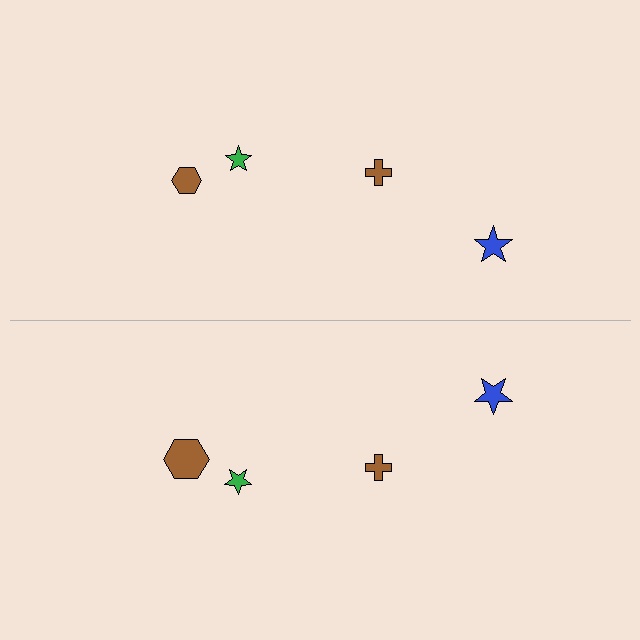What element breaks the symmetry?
The brown hexagon on the bottom side has a different size than its mirror counterpart.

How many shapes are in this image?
There are 8 shapes in this image.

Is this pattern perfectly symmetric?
No, the pattern is not perfectly symmetric. The brown hexagon on the bottom side has a different size than its mirror counterpart.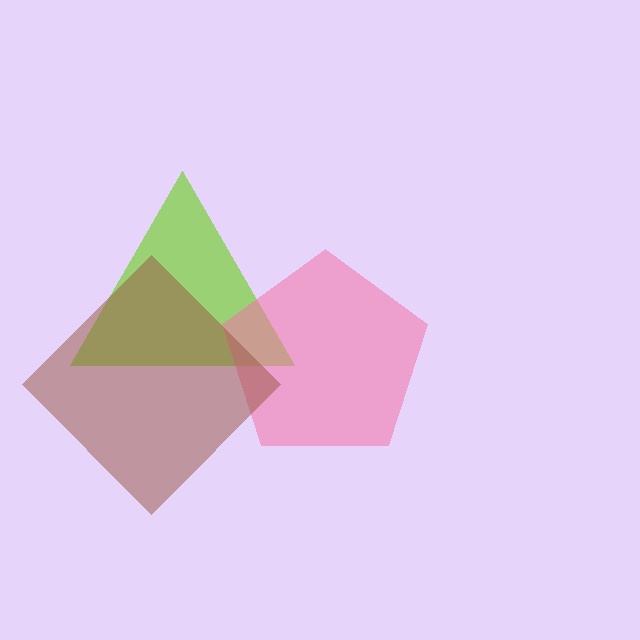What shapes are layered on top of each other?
The layered shapes are: a lime triangle, a pink pentagon, a brown diamond.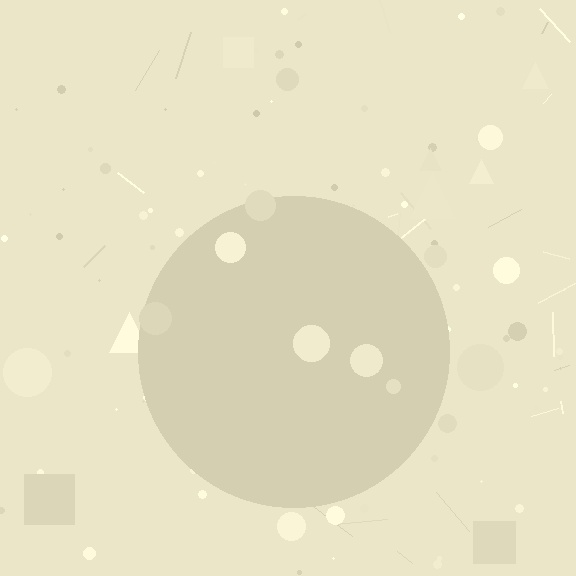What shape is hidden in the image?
A circle is hidden in the image.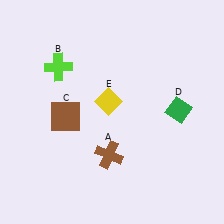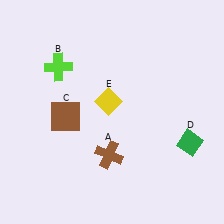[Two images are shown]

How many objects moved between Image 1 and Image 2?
1 object moved between the two images.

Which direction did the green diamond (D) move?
The green diamond (D) moved down.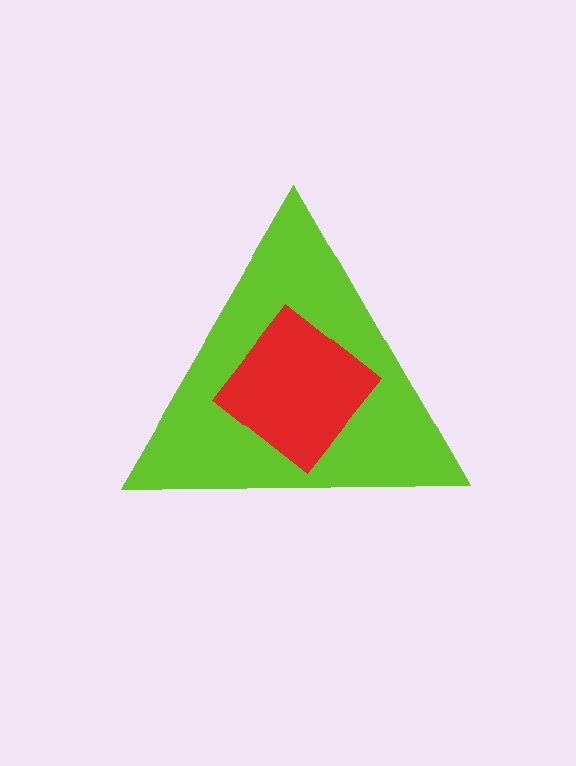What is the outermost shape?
The lime triangle.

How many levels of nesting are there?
2.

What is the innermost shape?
The red diamond.